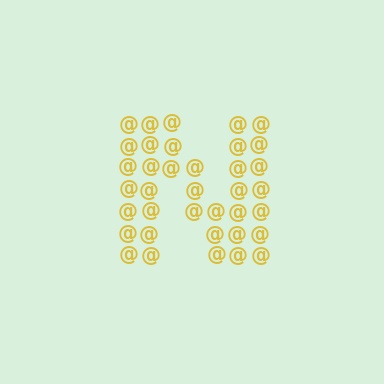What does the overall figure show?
The overall figure shows the letter N.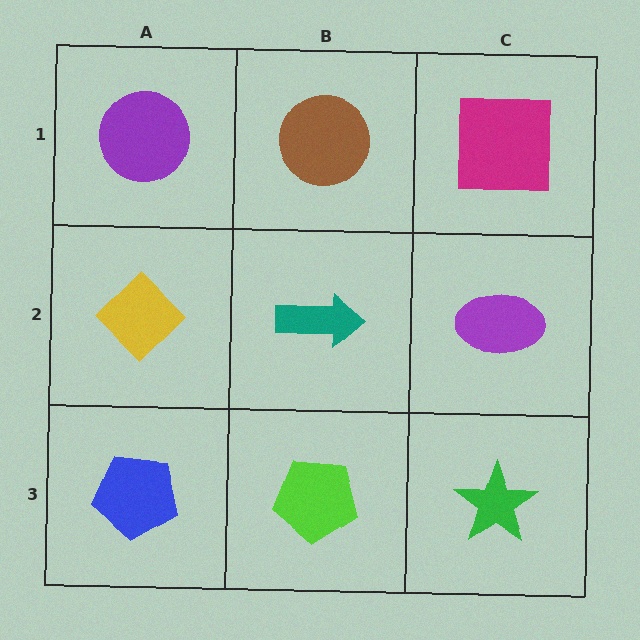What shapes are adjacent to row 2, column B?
A brown circle (row 1, column B), a lime pentagon (row 3, column B), a yellow diamond (row 2, column A), a purple ellipse (row 2, column C).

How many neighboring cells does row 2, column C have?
3.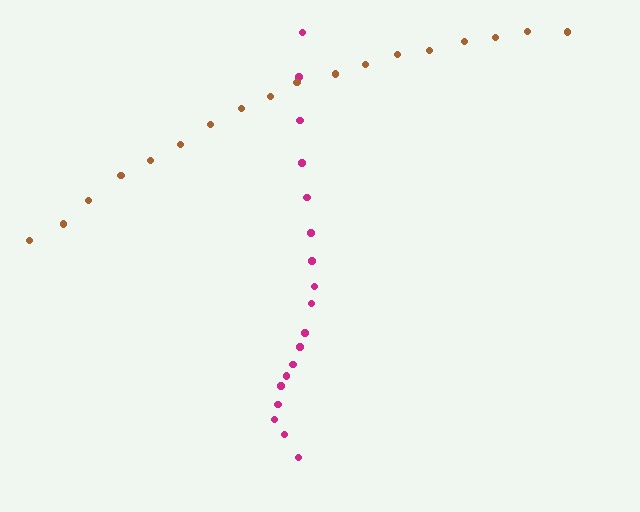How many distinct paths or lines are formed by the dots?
There are 2 distinct paths.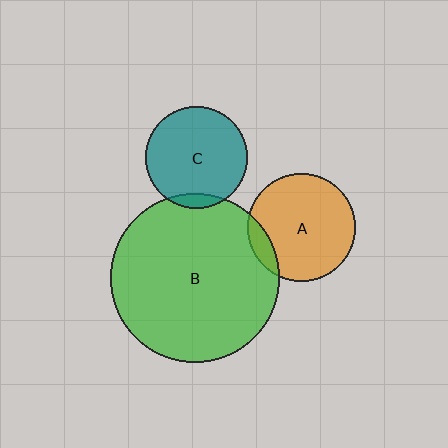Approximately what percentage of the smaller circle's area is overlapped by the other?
Approximately 10%.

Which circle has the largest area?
Circle B (green).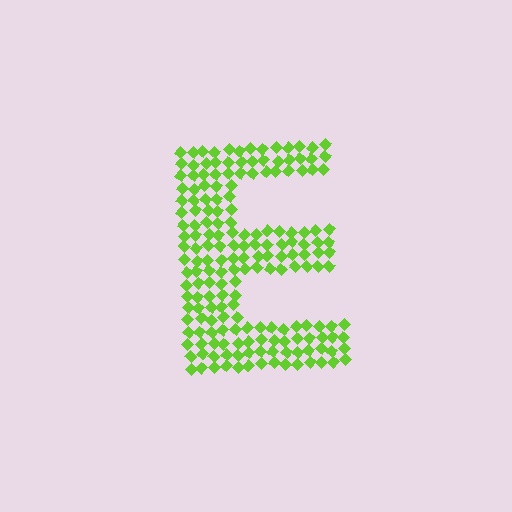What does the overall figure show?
The overall figure shows the letter E.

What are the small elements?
The small elements are diamonds.